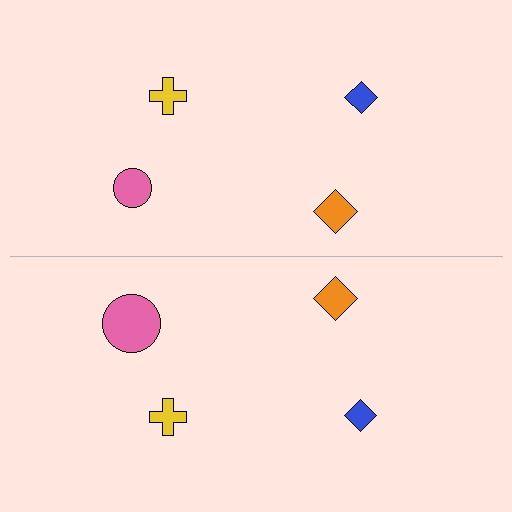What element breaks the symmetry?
The pink circle on the bottom side has a different size than its mirror counterpart.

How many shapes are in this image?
There are 8 shapes in this image.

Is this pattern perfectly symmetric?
No, the pattern is not perfectly symmetric. The pink circle on the bottom side has a different size than its mirror counterpart.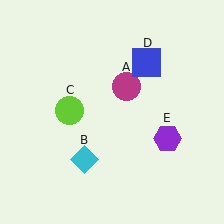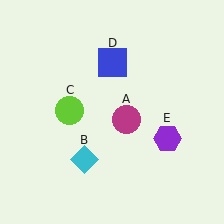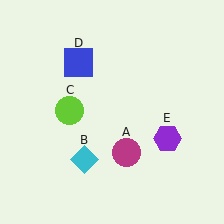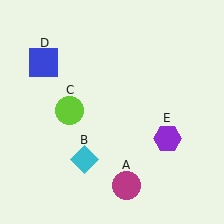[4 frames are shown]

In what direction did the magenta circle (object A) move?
The magenta circle (object A) moved down.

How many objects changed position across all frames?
2 objects changed position: magenta circle (object A), blue square (object D).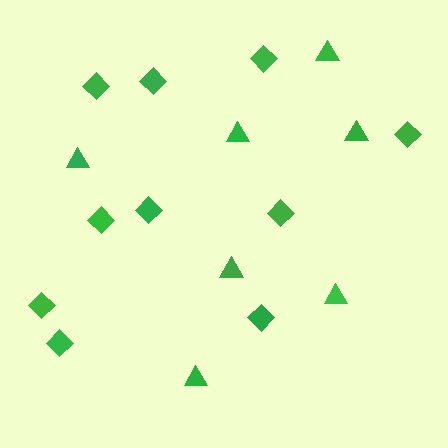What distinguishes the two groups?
There are 2 groups: one group of triangles (7) and one group of diamonds (10).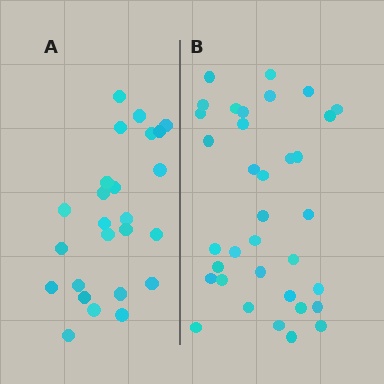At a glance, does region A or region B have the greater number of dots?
Region B (the right region) has more dots.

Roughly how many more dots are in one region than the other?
Region B has roughly 10 or so more dots than region A.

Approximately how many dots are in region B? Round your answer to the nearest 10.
About 40 dots. (The exact count is 35, which rounds to 40.)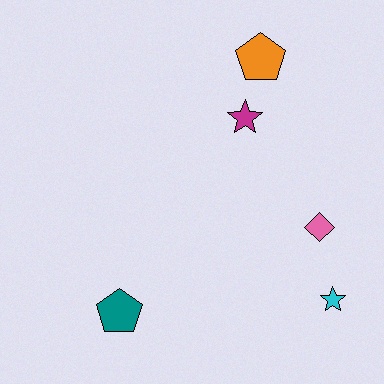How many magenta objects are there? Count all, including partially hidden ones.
There is 1 magenta object.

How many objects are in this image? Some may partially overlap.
There are 5 objects.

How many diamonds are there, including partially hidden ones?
There is 1 diamond.